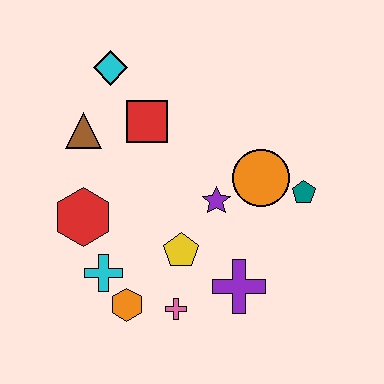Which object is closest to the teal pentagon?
The orange circle is closest to the teal pentagon.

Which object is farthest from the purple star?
The cyan diamond is farthest from the purple star.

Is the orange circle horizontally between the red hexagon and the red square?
No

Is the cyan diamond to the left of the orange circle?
Yes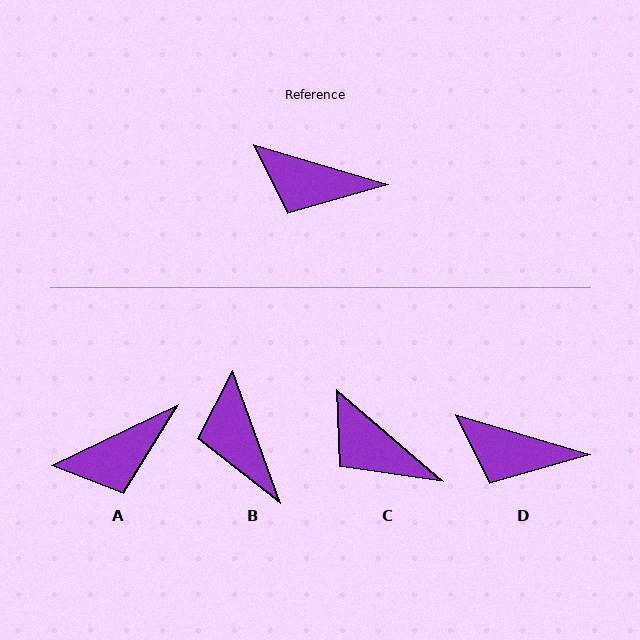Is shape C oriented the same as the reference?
No, it is off by about 24 degrees.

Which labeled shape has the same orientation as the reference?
D.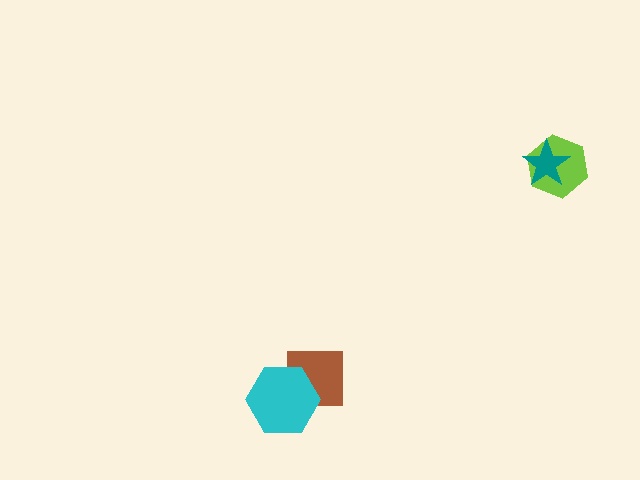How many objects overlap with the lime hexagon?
1 object overlaps with the lime hexagon.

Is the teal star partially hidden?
No, no other shape covers it.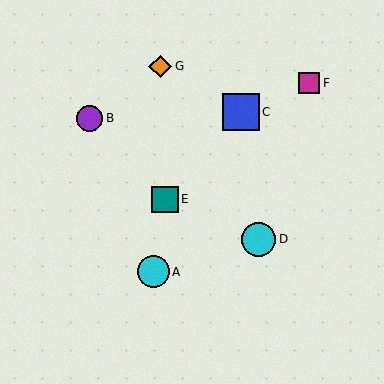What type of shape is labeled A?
Shape A is a cyan circle.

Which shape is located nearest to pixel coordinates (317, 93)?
The magenta square (labeled F) at (309, 83) is nearest to that location.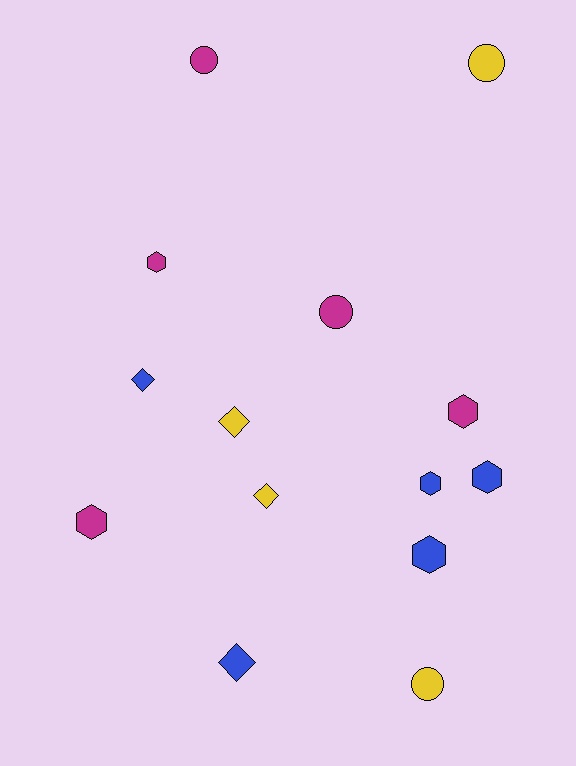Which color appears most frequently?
Blue, with 5 objects.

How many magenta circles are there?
There are 2 magenta circles.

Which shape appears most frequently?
Hexagon, with 6 objects.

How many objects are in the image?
There are 14 objects.